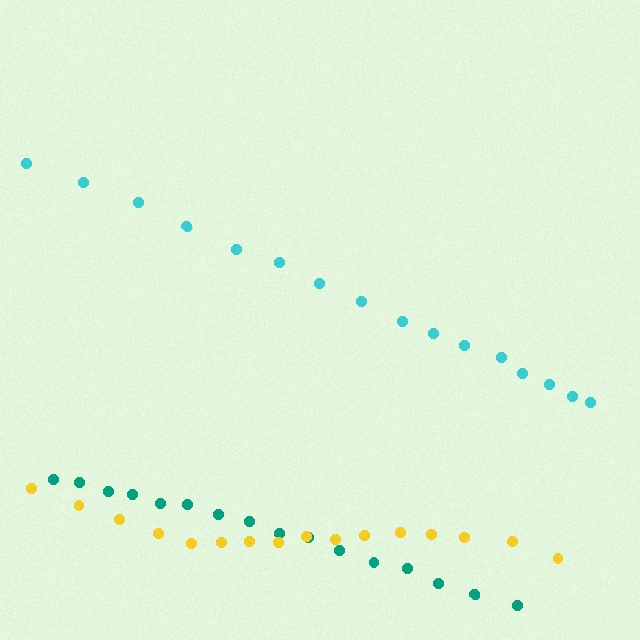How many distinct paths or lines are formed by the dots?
There are 3 distinct paths.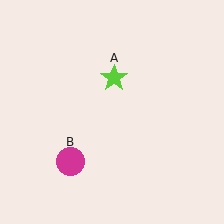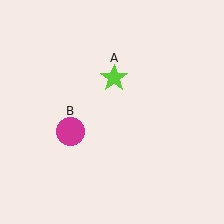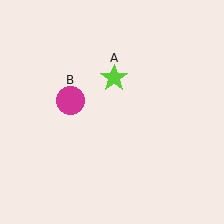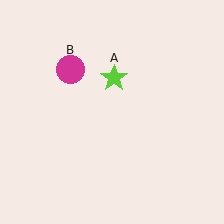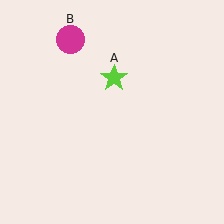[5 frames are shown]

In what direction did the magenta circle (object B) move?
The magenta circle (object B) moved up.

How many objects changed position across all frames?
1 object changed position: magenta circle (object B).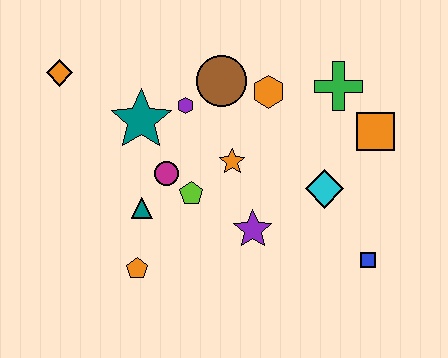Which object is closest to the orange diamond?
The teal star is closest to the orange diamond.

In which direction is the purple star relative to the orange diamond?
The purple star is to the right of the orange diamond.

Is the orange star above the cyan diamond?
Yes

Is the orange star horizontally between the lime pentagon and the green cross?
Yes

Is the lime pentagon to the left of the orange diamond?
No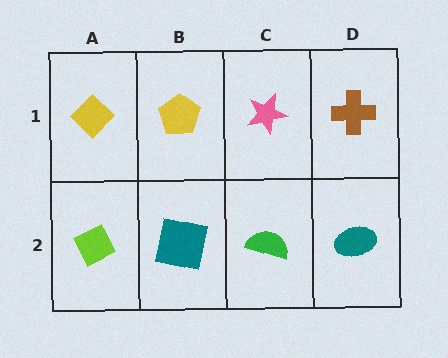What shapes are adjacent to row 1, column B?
A teal square (row 2, column B), a yellow diamond (row 1, column A), a pink star (row 1, column C).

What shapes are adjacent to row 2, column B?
A yellow pentagon (row 1, column B), a lime diamond (row 2, column A), a green semicircle (row 2, column C).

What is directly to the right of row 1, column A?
A yellow pentagon.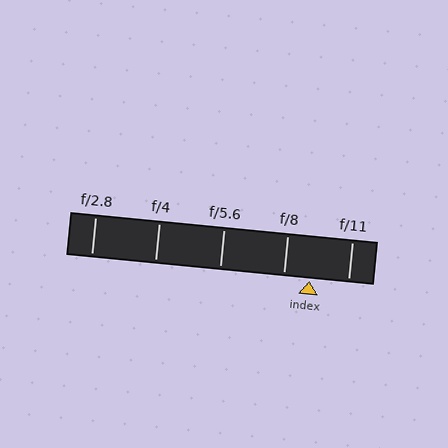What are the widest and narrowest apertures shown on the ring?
The widest aperture shown is f/2.8 and the narrowest is f/11.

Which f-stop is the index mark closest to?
The index mark is closest to f/8.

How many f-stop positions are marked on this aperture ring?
There are 5 f-stop positions marked.